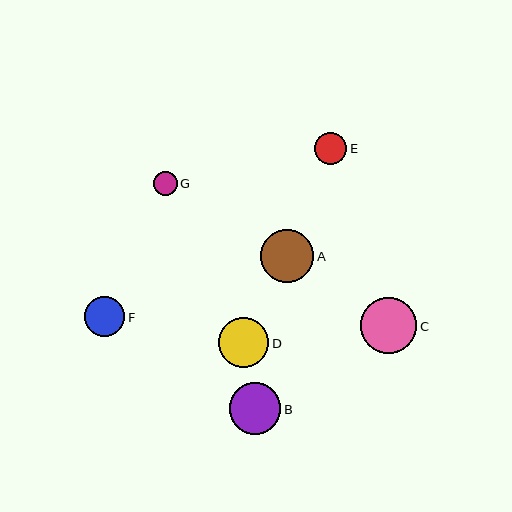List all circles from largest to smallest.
From largest to smallest: C, A, B, D, F, E, G.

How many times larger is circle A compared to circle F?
Circle A is approximately 1.3 times the size of circle F.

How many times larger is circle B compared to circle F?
Circle B is approximately 1.3 times the size of circle F.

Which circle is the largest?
Circle C is the largest with a size of approximately 56 pixels.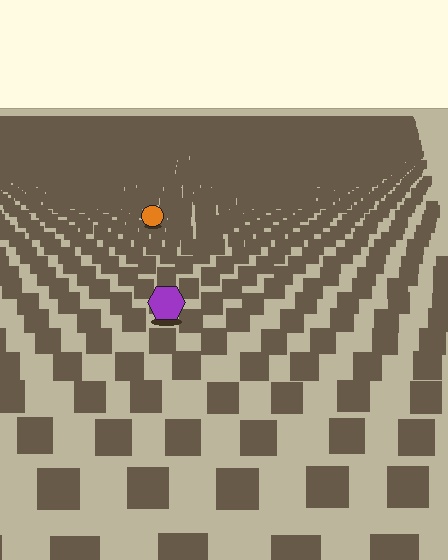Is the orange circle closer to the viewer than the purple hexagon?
No. The purple hexagon is closer — you can tell from the texture gradient: the ground texture is coarser near it.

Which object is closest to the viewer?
The purple hexagon is closest. The texture marks near it are larger and more spread out.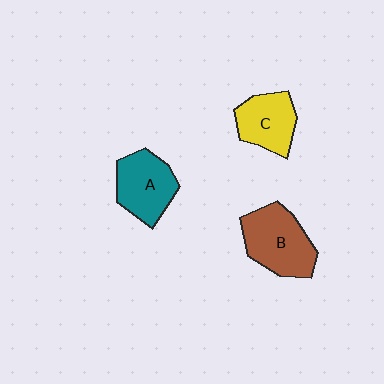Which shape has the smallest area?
Shape C (yellow).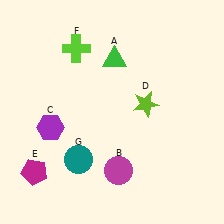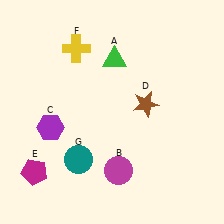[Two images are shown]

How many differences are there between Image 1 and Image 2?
There are 2 differences between the two images.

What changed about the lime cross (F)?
In Image 1, F is lime. In Image 2, it changed to yellow.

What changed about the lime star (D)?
In Image 1, D is lime. In Image 2, it changed to brown.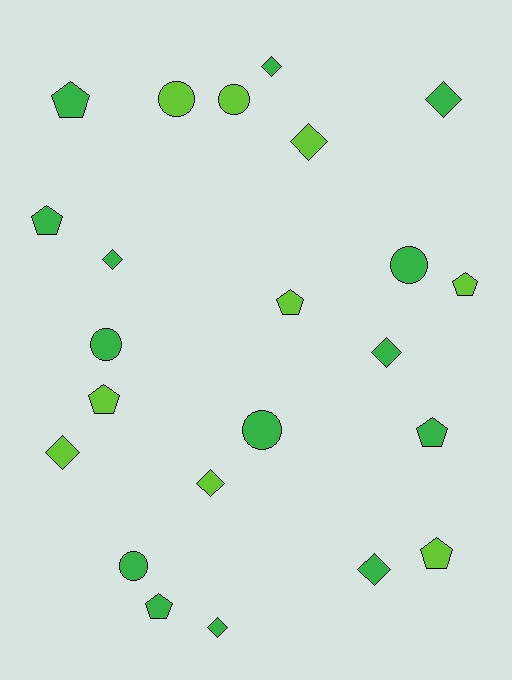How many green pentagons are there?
There are 4 green pentagons.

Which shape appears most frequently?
Diamond, with 9 objects.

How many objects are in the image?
There are 23 objects.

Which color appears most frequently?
Green, with 14 objects.